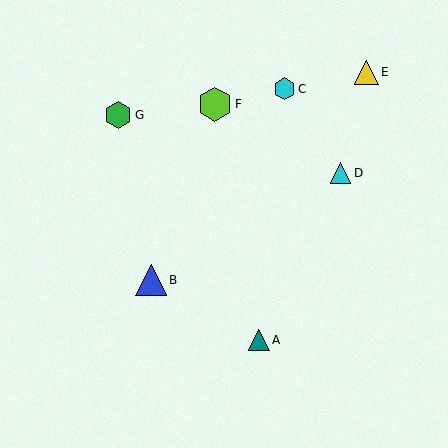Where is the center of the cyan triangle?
The center of the cyan triangle is at (341, 173).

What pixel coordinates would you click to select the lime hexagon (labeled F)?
Click at (215, 104) to select the lime hexagon F.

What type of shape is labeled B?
Shape B is a blue triangle.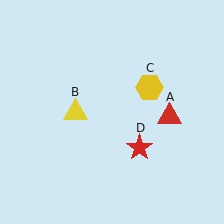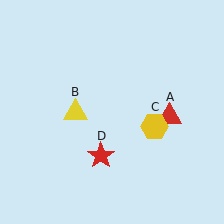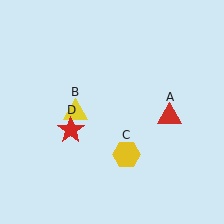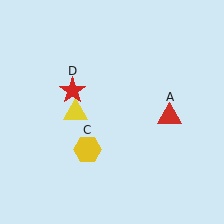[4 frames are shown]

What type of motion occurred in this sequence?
The yellow hexagon (object C), red star (object D) rotated clockwise around the center of the scene.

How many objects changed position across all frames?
2 objects changed position: yellow hexagon (object C), red star (object D).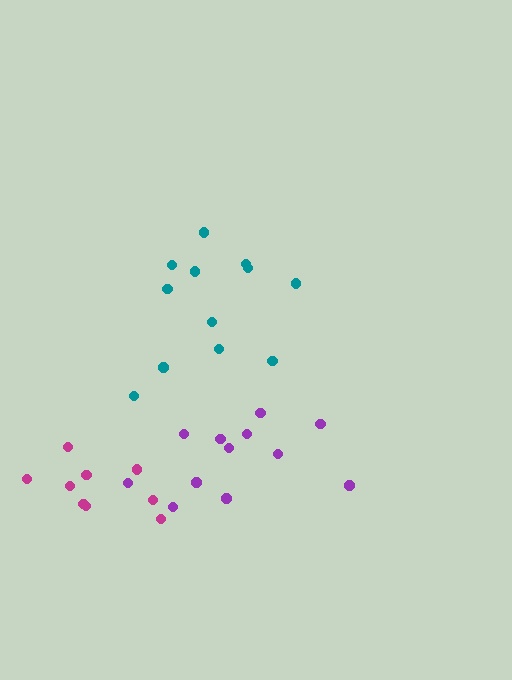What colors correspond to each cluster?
The clusters are colored: purple, magenta, teal.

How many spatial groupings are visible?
There are 3 spatial groupings.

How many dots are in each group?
Group 1: 12 dots, Group 2: 9 dots, Group 3: 12 dots (33 total).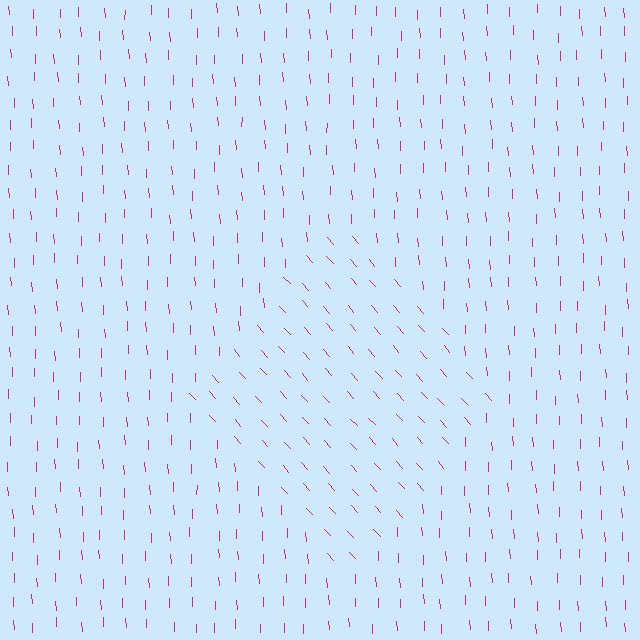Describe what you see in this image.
The image is filled with small magenta line segments. A diamond region in the image has lines oriented differently from the surrounding lines, creating a visible texture boundary.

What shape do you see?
I see a diamond.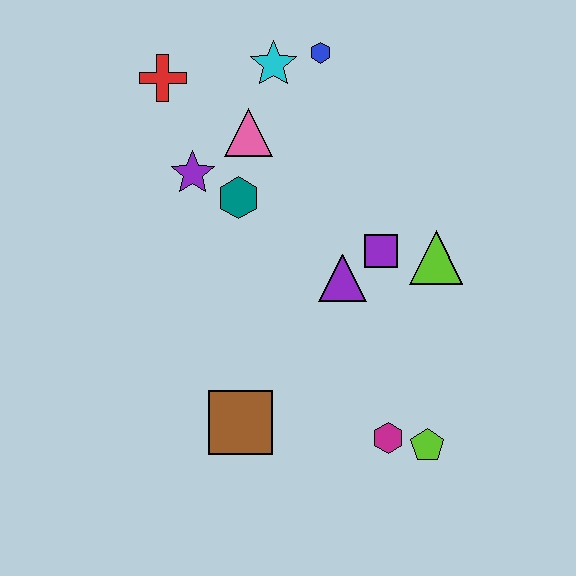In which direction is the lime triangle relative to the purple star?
The lime triangle is to the right of the purple star.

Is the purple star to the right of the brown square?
No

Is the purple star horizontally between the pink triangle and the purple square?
No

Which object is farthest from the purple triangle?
The red cross is farthest from the purple triangle.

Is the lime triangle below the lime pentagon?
No